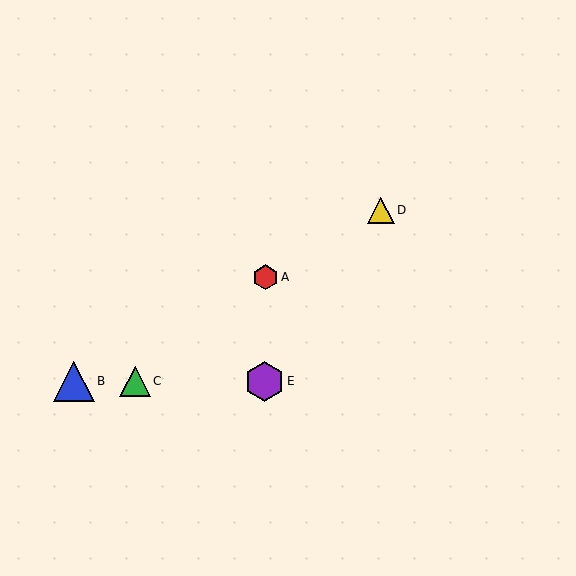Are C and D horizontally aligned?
No, C is at y≈381 and D is at y≈210.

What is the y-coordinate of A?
Object A is at y≈277.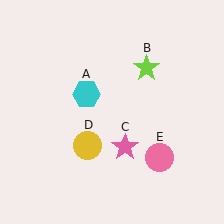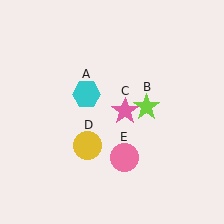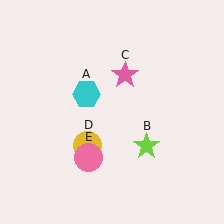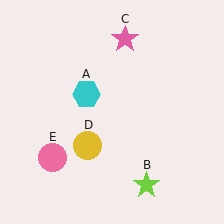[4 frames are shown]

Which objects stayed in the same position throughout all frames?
Cyan hexagon (object A) and yellow circle (object D) remained stationary.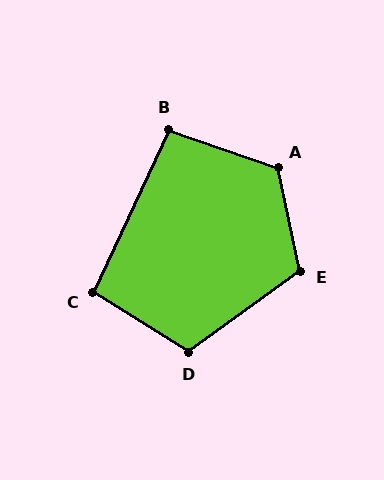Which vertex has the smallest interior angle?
B, at approximately 96 degrees.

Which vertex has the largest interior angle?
A, at approximately 121 degrees.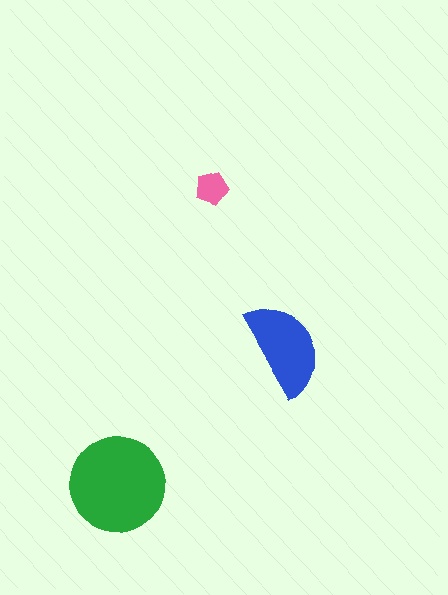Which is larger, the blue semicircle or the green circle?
The green circle.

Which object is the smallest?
The pink pentagon.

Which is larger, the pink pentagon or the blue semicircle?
The blue semicircle.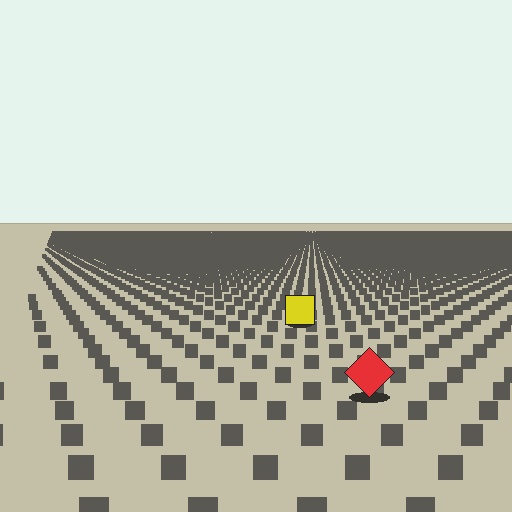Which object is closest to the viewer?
The red diamond is closest. The texture marks near it are larger and more spread out.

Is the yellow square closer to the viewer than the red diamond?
No. The red diamond is closer — you can tell from the texture gradient: the ground texture is coarser near it.